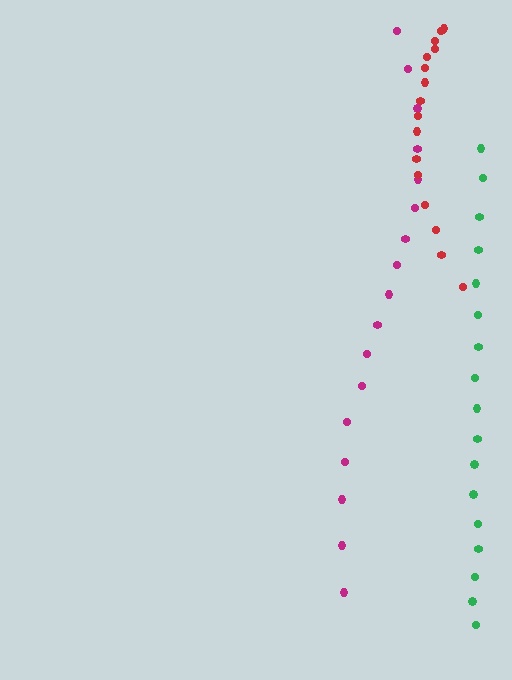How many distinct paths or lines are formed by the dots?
There are 3 distinct paths.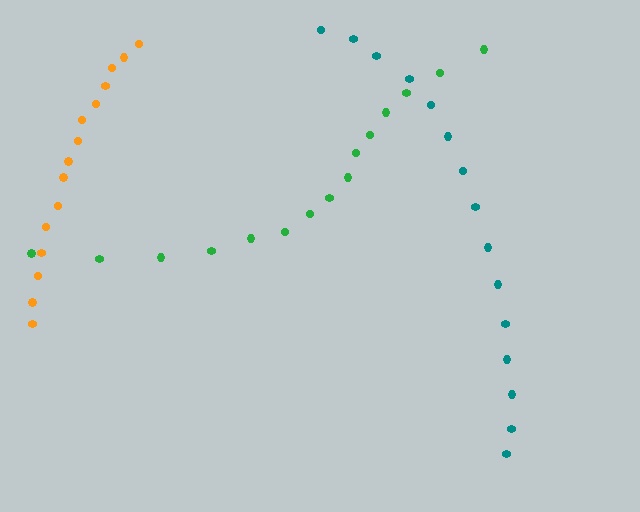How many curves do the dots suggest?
There are 3 distinct paths.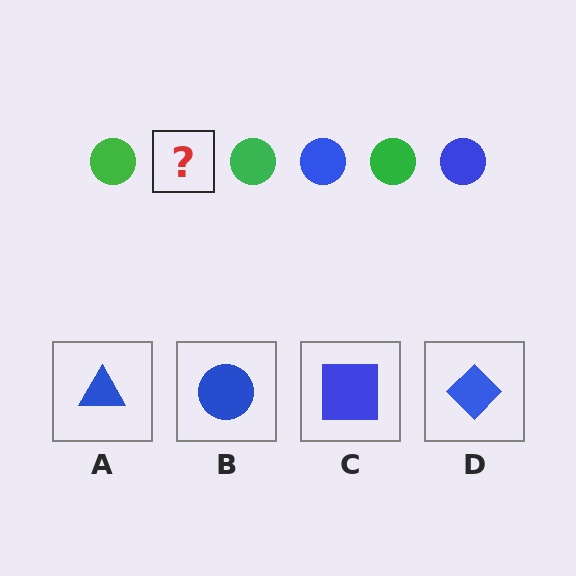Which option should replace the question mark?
Option B.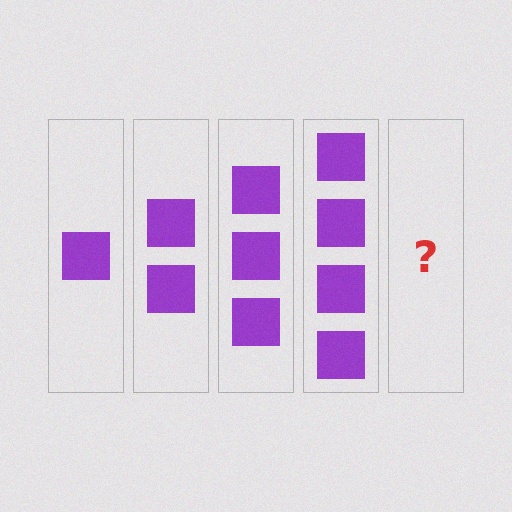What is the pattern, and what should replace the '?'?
The pattern is that each step adds one more square. The '?' should be 5 squares.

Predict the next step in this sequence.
The next step is 5 squares.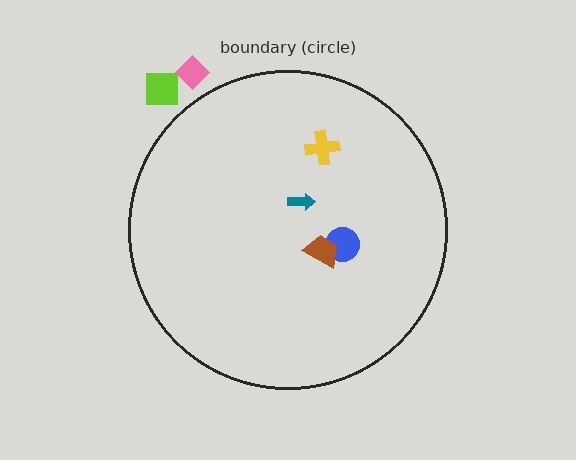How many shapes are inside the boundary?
4 inside, 2 outside.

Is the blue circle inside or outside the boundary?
Inside.